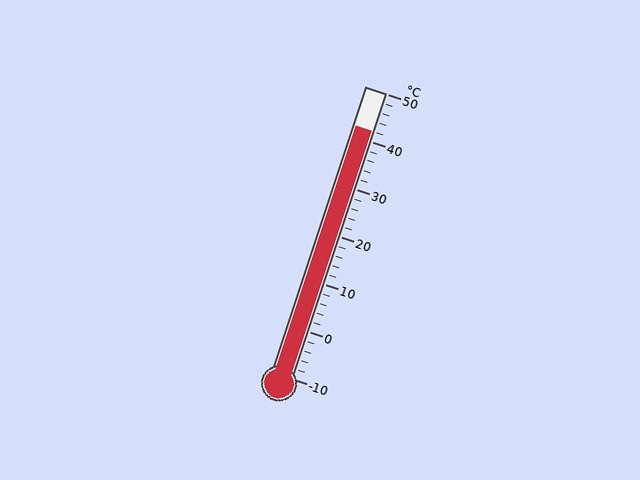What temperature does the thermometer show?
The thermometer shows approximately 42°C.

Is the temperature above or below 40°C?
The temperature is above 40°C.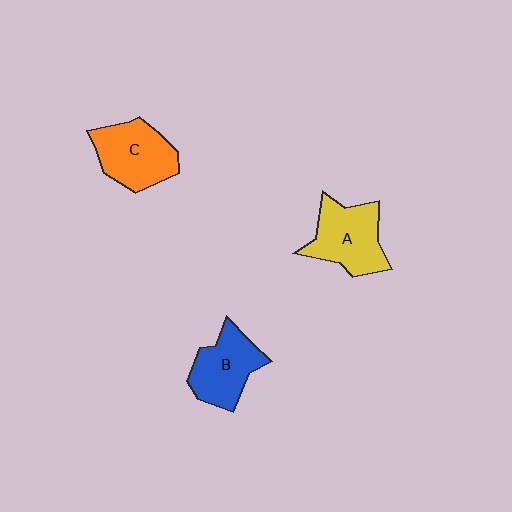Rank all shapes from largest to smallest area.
From largest to smallest: A (yellow), C (orange), B (blue).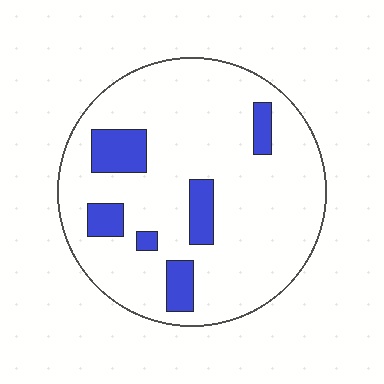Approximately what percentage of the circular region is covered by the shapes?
Approximately 15%.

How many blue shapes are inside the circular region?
6.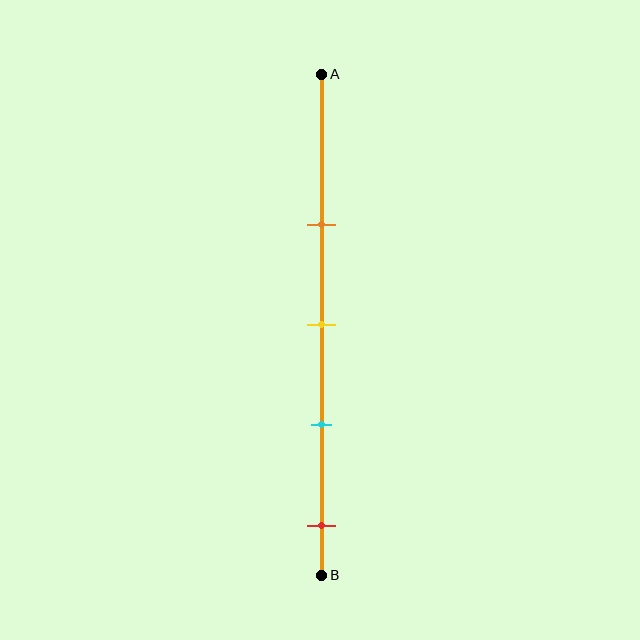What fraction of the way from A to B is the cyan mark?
The cyan mark is approximately 70% (0.7) of the way from A to B.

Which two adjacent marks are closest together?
The yellow and cyan marks are the closest adjacent pair.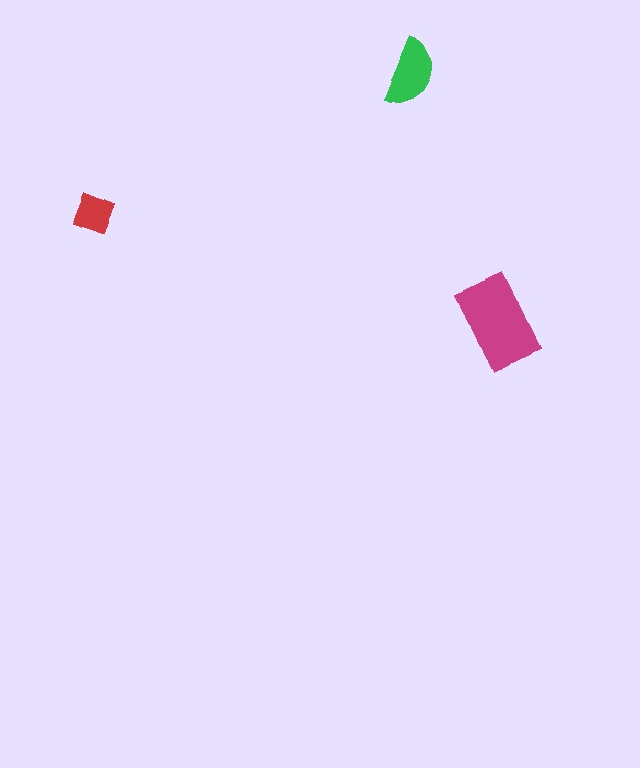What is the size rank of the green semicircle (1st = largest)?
2nd.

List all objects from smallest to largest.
The red square, the green semicircle, the magenta rectangle.